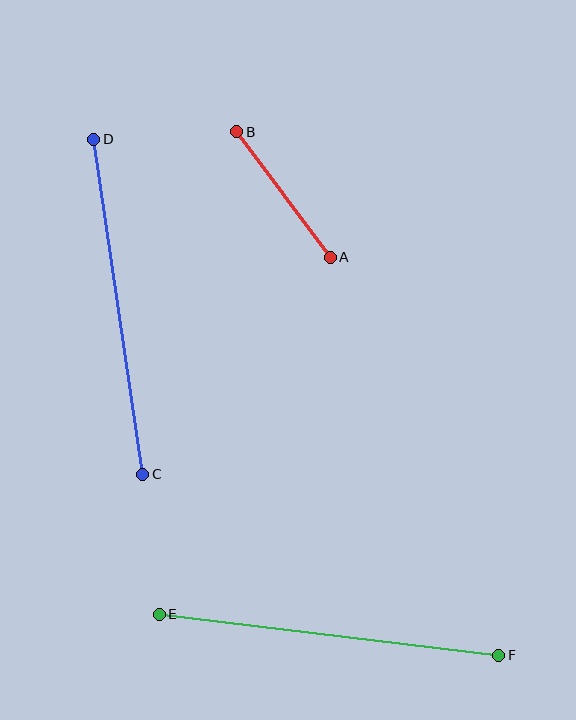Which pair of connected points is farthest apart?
Points E and F are farthest apart.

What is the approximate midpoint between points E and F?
The midpoint is at approximately (329, 635) pixels.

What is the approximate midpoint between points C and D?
The midpoint is at approximately (118, 307) pixels.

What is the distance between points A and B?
The distance is approximately 157 pixels.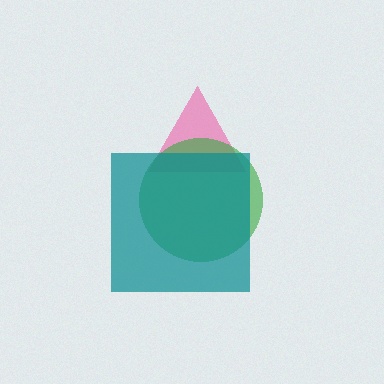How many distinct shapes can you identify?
There are 3 distinct shapes: a pink triangle, a green circle, a teal square.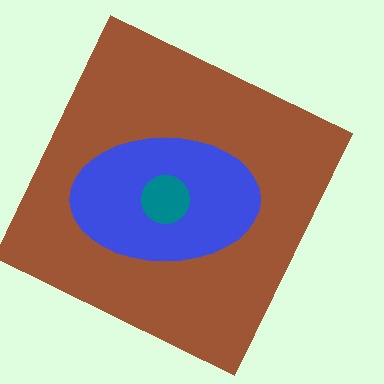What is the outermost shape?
The brown square.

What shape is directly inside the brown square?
The blue ellipse.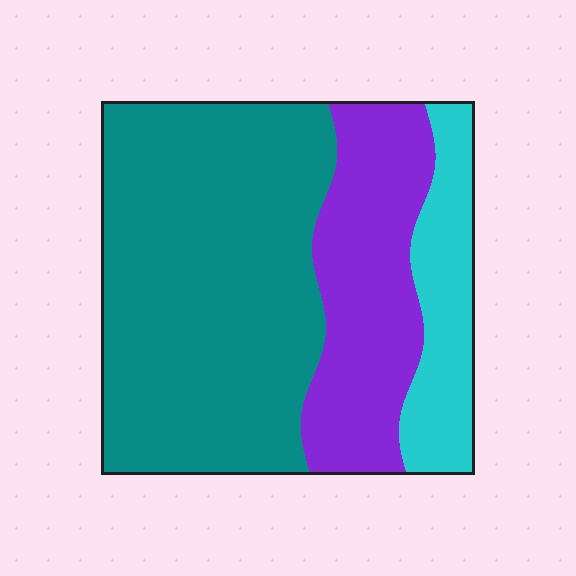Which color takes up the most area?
Teal, at roughly 60%.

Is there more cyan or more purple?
Purple.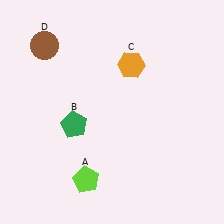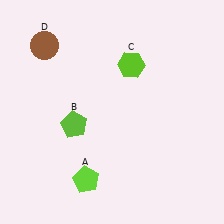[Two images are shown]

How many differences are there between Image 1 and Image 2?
There are 2 differences between the two images.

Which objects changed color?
B changed from green to lime. C changed from orange to lime.